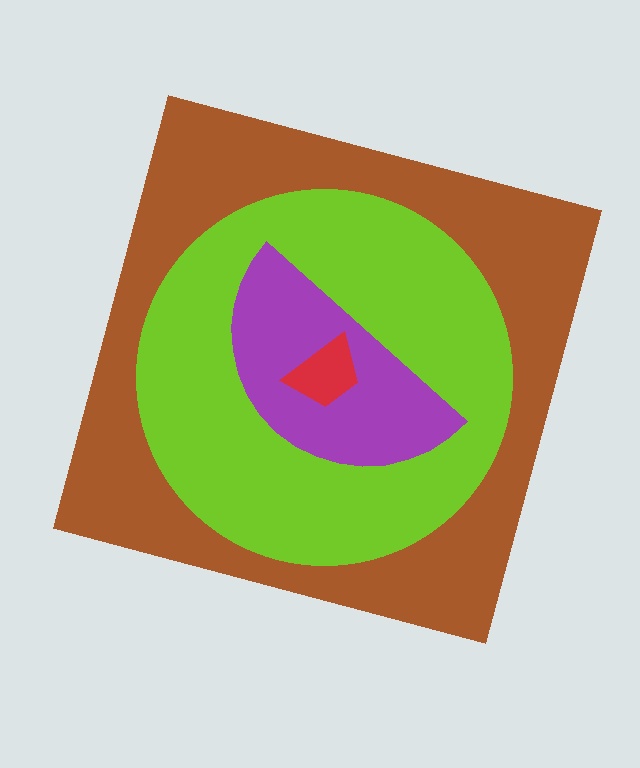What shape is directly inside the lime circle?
The purple semicircle.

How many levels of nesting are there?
4.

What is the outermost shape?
The brown square.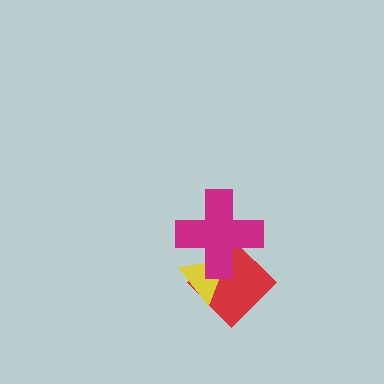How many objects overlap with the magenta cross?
2 objects overlap with the magenta cross.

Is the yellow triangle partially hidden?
Yes, it is partially covered by another shape.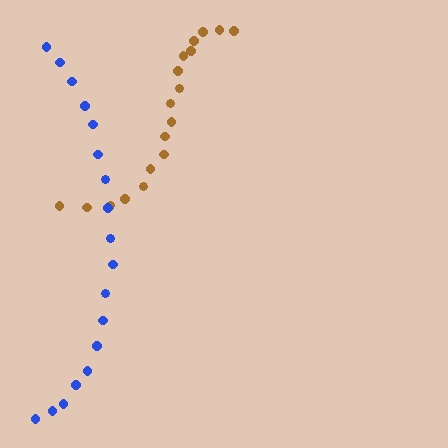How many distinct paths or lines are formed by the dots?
There are 2 distinct paths.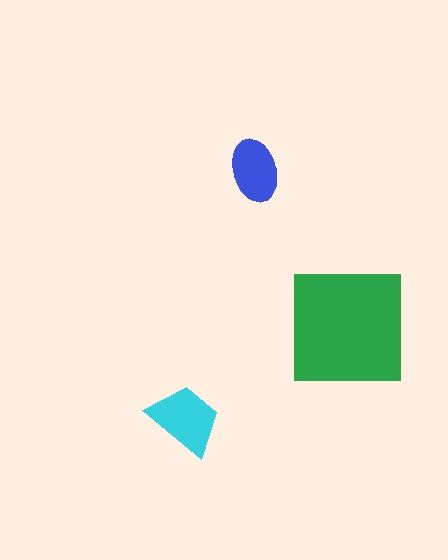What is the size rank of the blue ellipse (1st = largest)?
3rd.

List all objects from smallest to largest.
The blue ellipse, the cyan trapezoid, the green square.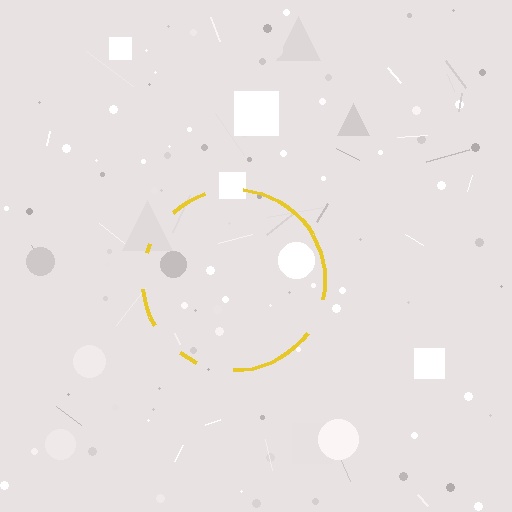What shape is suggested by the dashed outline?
The dashed outline suggests a circle.